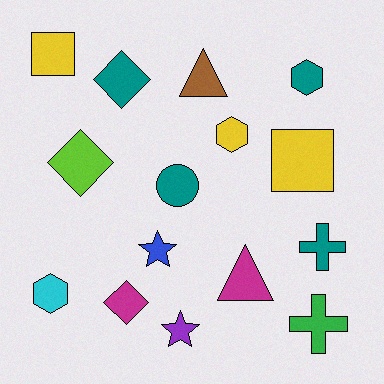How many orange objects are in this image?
There are no orange objects.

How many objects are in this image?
There are 15 objects.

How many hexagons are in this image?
There are 3 hexagons.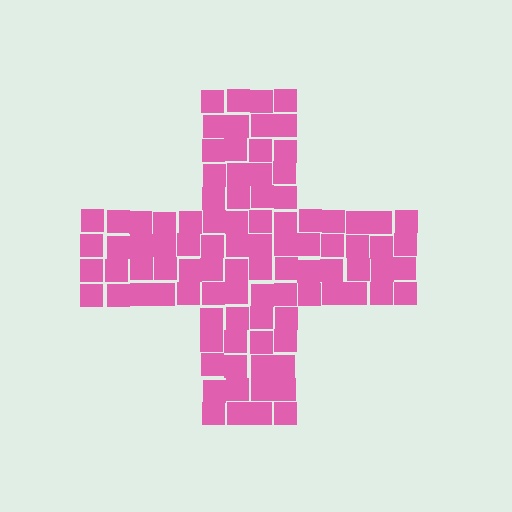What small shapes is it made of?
It is made of small squares.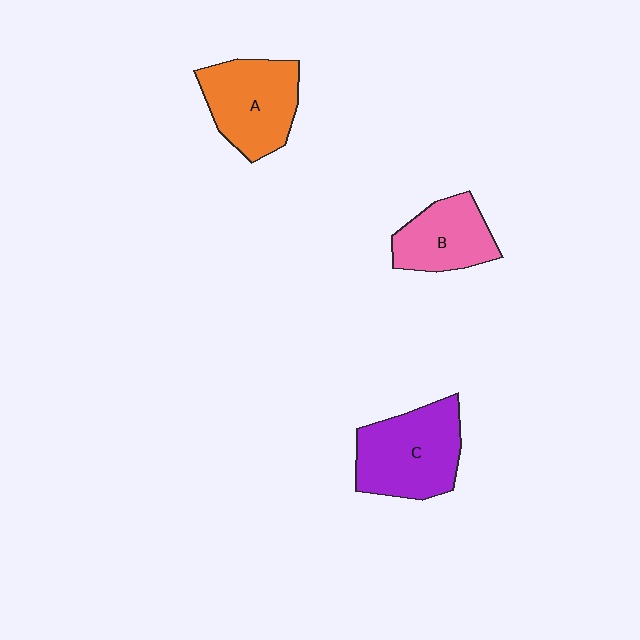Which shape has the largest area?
Shape C (purple).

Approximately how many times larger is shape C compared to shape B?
Approximately 1.4 times.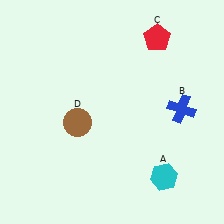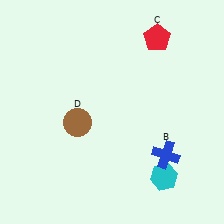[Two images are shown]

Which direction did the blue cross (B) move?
The blue cross (B) moved down.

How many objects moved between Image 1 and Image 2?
1 object moved between the two images.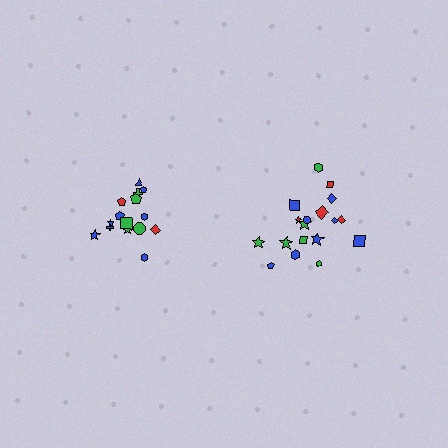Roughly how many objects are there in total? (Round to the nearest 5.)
Roughly 35 objects in total.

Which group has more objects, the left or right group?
The right group.